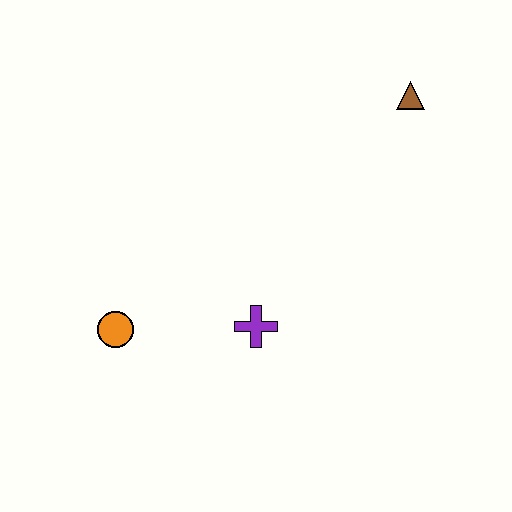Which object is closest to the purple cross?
The orange circle is closest to the purple cross.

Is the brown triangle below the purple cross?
No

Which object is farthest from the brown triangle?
The orange circle is farthest from the brown triangle.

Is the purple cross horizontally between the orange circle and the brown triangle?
Yes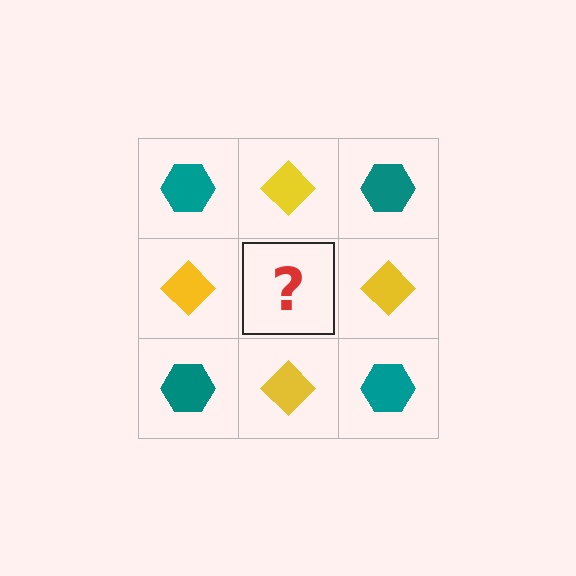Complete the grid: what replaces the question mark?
The question mark should be replaced with a teal hexagon.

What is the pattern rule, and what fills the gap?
The rule is that it alternates teal hexagon and yellow diamond in a checkerboard pattern. The gap should be filled with a teal hexagon.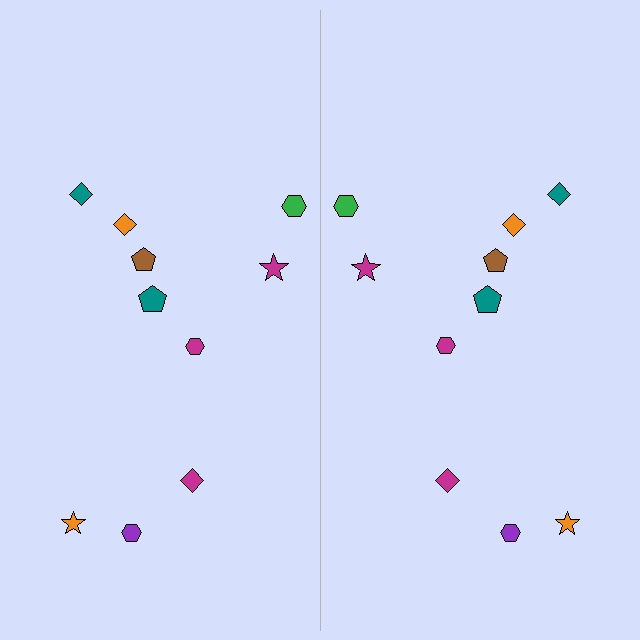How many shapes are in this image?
There are 20 shapes in this image.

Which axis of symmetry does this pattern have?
The pattern has a vertical axis of symmetry running through the center of the image.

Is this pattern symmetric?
Yes, this pattern has bilateral (reflection) symmetry.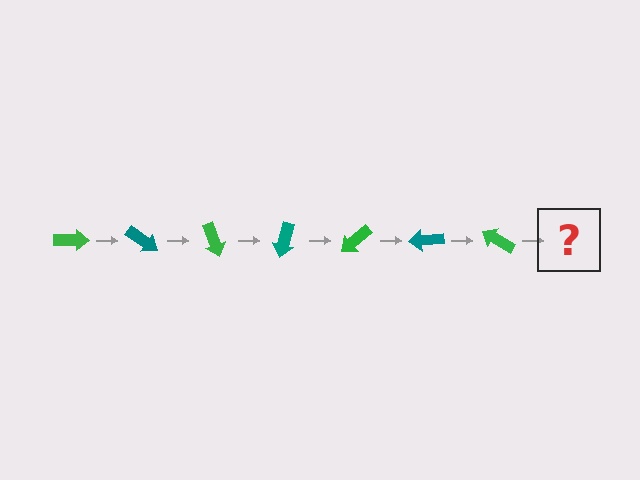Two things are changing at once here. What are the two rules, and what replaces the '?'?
The two rules are that it rotates 35 degrees each step and the color cycles through green and teal. The '?' should be a teal arrow, rotated 245 degrees from the start.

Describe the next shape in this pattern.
It should be a teal arrow, rotated 245 degrees from the start.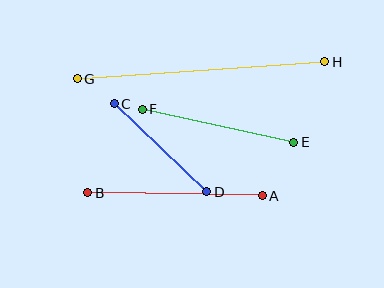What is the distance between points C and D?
The distance is approximately 128 pixels.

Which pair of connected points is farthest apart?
Points G and H are farthest apart.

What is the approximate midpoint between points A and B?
The midpoint is at approximately (175, 194) pixels.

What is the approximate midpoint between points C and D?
The midpoint is at approximately (161, 148) pixels.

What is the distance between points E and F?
The distance is approximately 155 pixels.